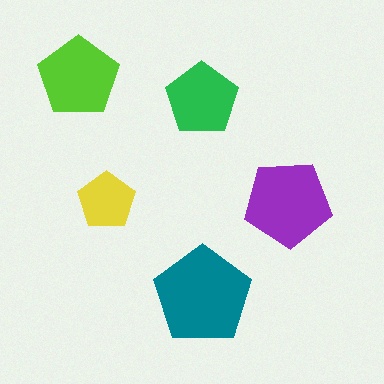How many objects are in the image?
There are 5 objects in the image.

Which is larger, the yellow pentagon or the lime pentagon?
The lime one.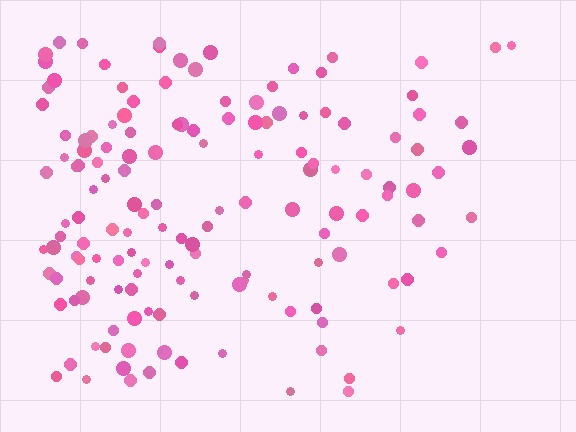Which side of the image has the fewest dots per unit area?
The right.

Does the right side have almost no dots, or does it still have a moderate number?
Still a moderate number, just noticeably fewer than the left.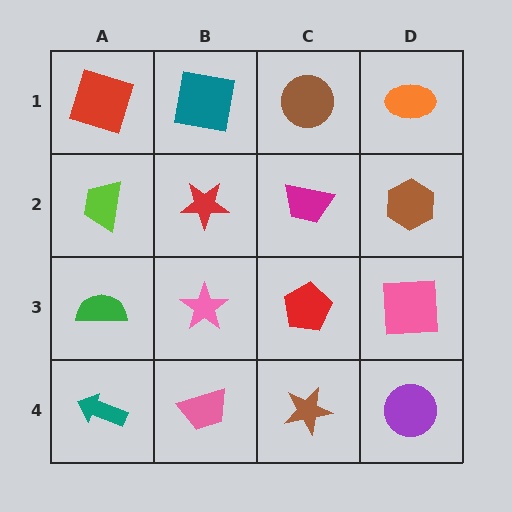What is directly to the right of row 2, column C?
A brown hexagon.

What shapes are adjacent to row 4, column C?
A red pentagon (row 3, column C), a pink trapezoid (row 4, column B), a purple circle (row 4, column D).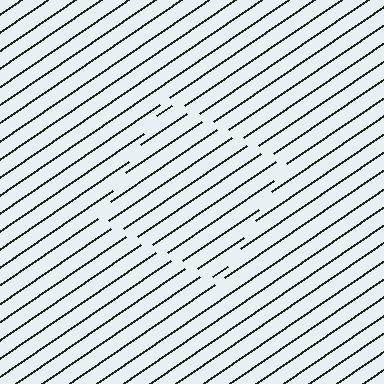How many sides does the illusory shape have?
4 sides — the line-ends trace a square.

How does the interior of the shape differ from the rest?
The interior of the shape contains the same grating, shifted by half a period — the contour is defined by the phase discontinuity where line-ends from the inner and outer gratings abut.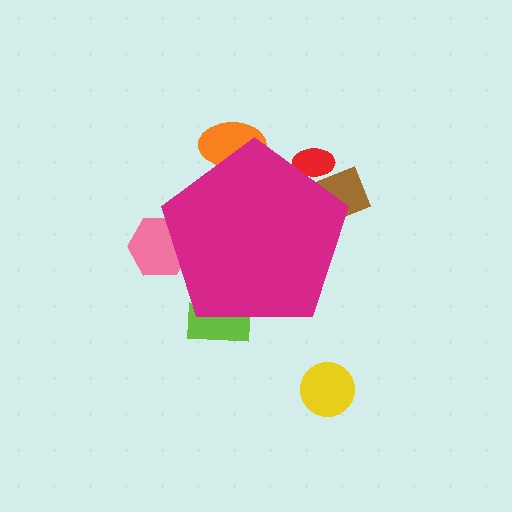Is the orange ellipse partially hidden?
Yes, the orange ellipse is partially hidden behind the magenta pentagon.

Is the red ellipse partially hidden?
Yes, the red ellipse is partially hidden behind the magenta pentagon.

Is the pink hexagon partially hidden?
Yes, the pink hexagon is partially hidden behind the magenta pentagon.